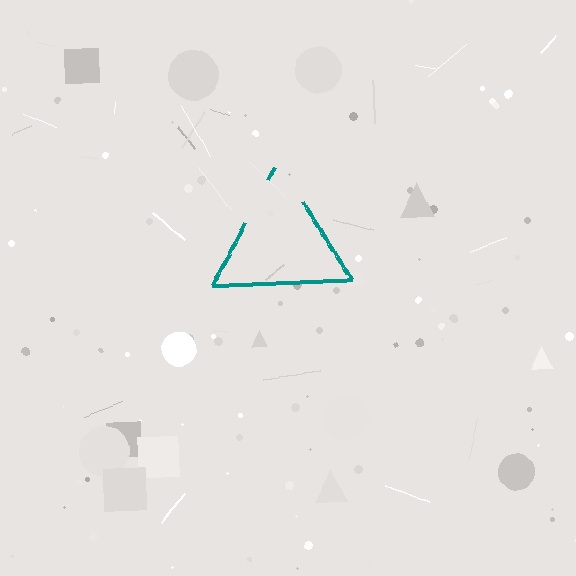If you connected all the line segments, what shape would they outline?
They would outline a triangle.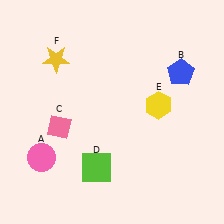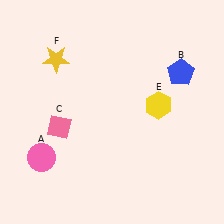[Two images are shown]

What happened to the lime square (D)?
The lime square (D) was removed in Image 2. It was in the bottom-left area of Image 1.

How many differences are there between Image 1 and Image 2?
There is 1 difference between the two images.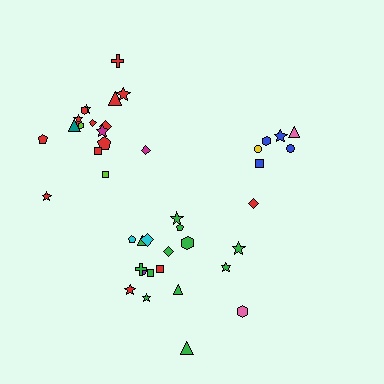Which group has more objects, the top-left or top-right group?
The top-left group.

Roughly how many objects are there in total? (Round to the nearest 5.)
Roughly 45 objects in total.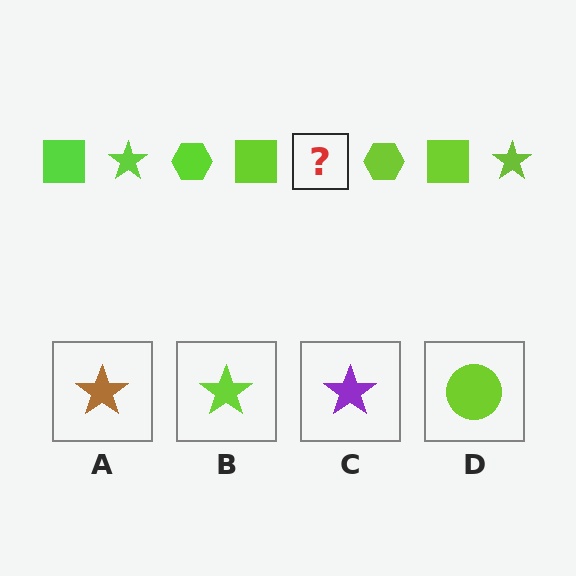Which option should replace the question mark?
Option B.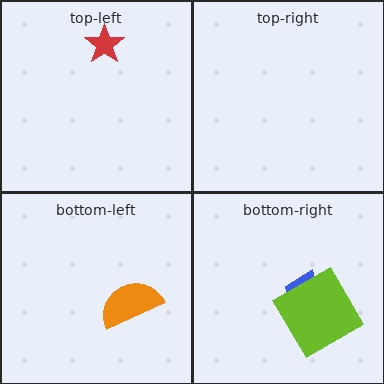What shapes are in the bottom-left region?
The orange semicircle.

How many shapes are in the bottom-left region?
1.